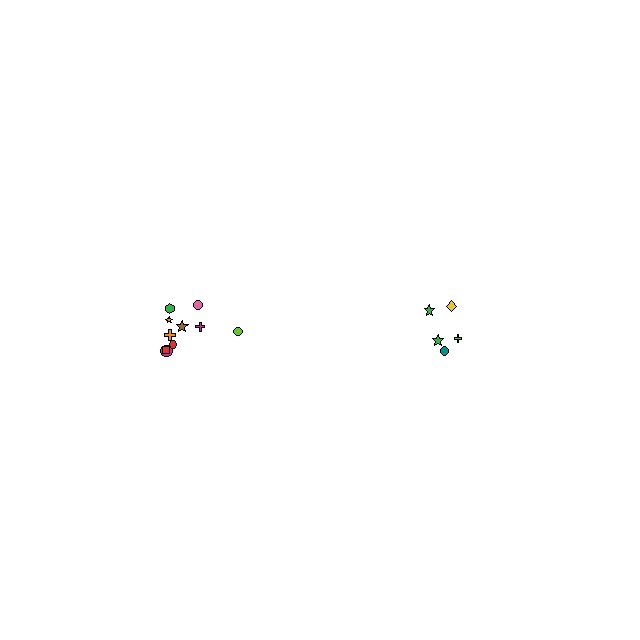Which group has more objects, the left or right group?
The left group.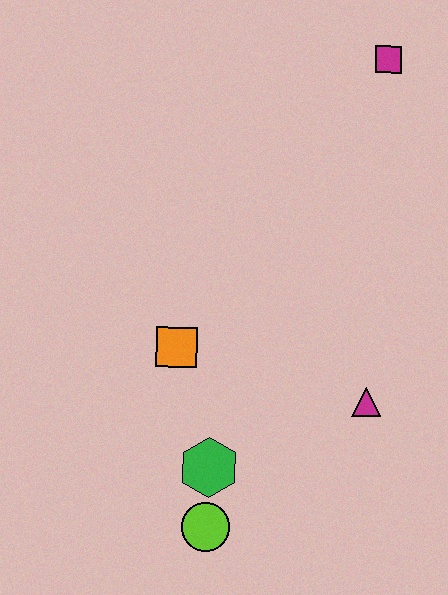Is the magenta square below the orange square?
No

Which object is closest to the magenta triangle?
The green hexagon is closest to the magenta triangle.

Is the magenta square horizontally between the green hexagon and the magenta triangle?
No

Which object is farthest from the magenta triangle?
The magenta square is farthest from the magenta triangle.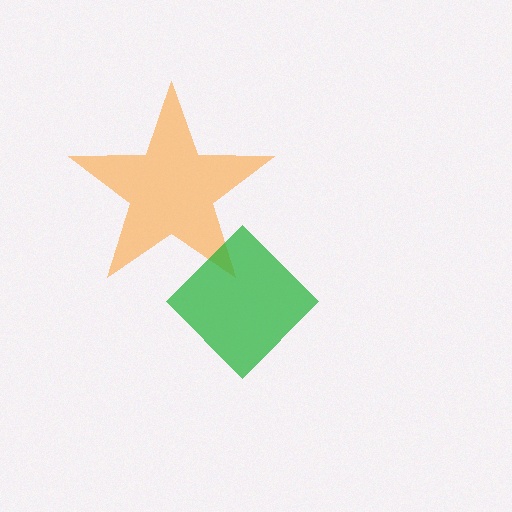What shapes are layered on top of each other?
The layered shapes are: an orange star, a green diamond.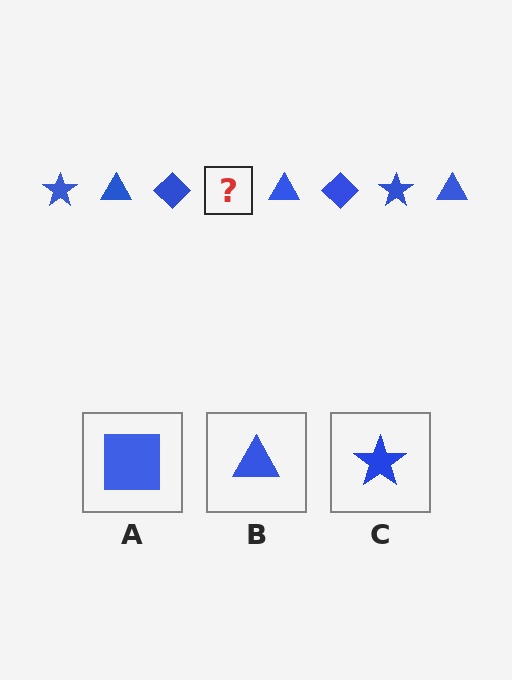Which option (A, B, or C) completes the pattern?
C.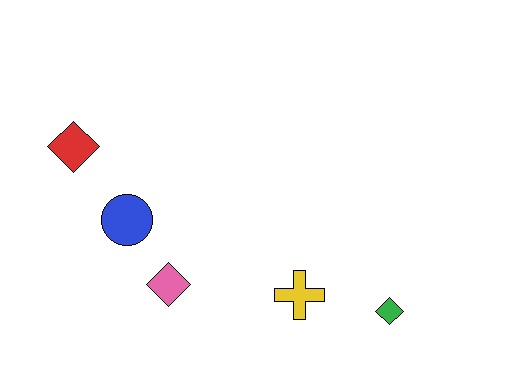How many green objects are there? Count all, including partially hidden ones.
There is 1 green object.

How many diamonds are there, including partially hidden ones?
There are 3 diamonds.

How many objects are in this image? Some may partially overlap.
There are 5 objects.